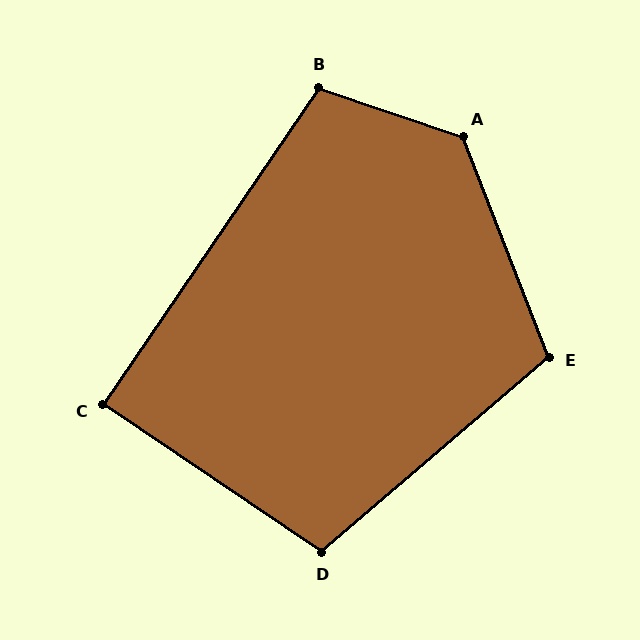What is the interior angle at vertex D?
Approximately 105 degrees (obtuse).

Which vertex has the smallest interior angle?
C, at approximately 90 degrees.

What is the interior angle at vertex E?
Approximately 109 degrees (obtuse).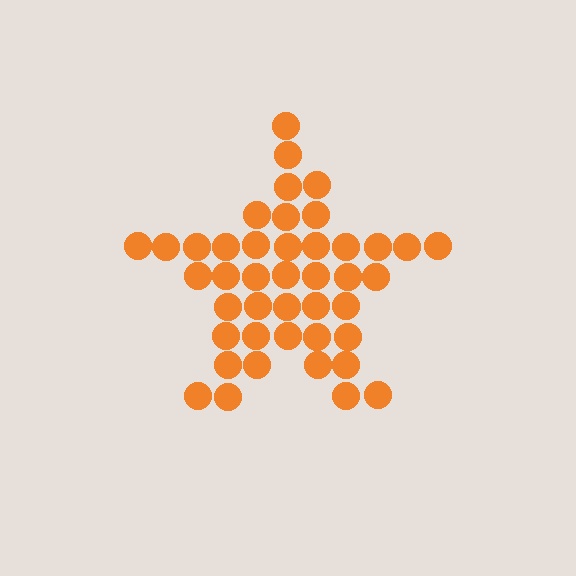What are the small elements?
The small elements are circles.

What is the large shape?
The large shape is a star.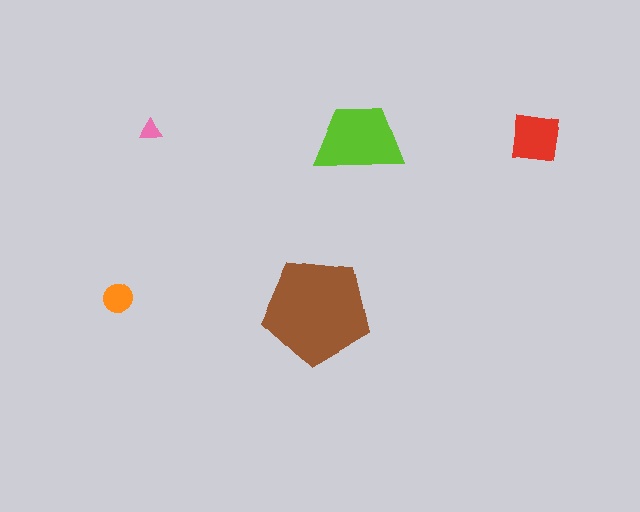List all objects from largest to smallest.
The brown pentagon, the lime trapezoid, the red square, the orange circle, the pink triangle.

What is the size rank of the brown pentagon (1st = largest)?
1st.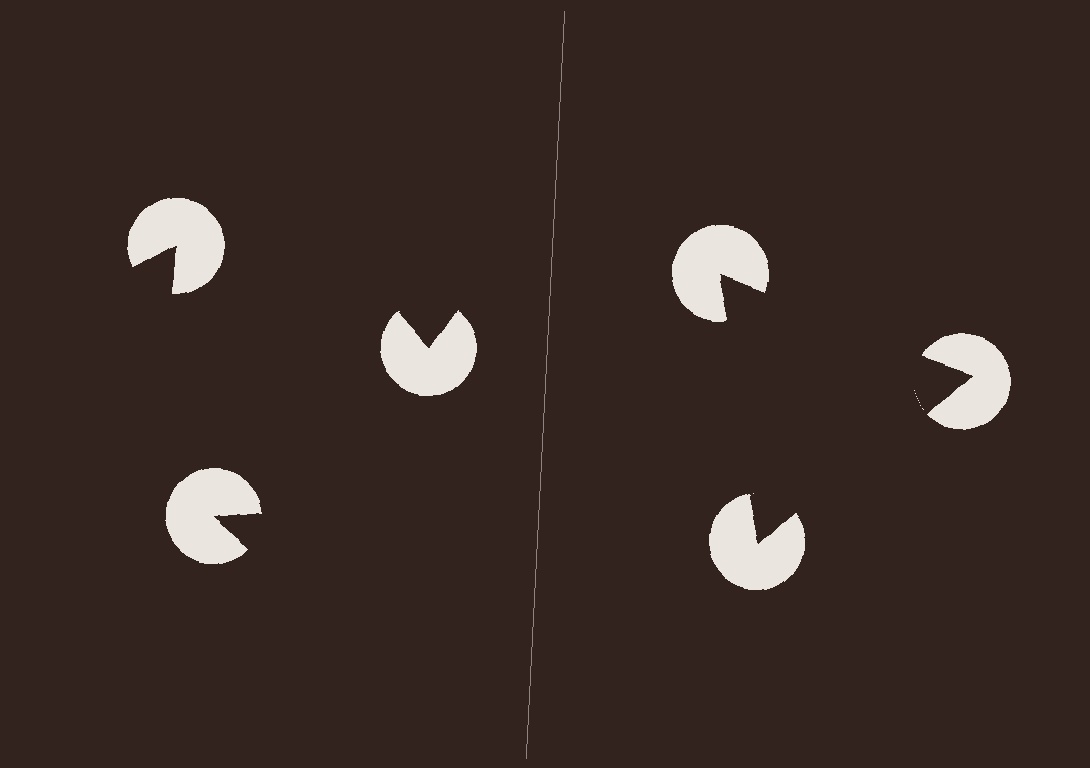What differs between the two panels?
The pac-man discs are positioned identically on both sides; only the wedge orientations differ. On the right they align to a triangle; on the left they are misaligned.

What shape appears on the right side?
An illusory triangle.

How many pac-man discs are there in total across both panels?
6 — 3 on each side.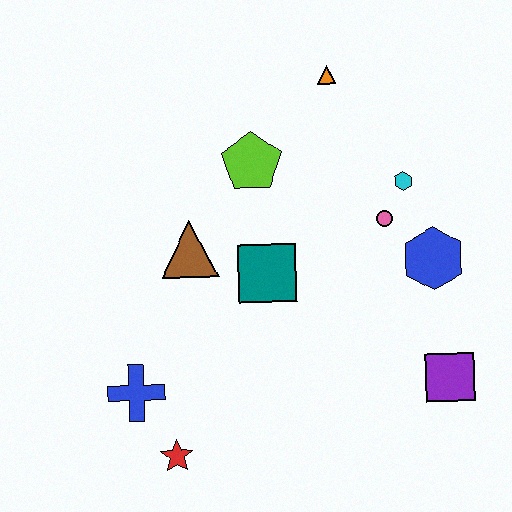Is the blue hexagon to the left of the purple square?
Yes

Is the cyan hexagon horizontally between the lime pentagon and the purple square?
Yes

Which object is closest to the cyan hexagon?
The pink circle is closest to the cyan hexagon.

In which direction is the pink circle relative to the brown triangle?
The pink circle is to the right of the brown triangle.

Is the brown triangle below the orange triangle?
Yes